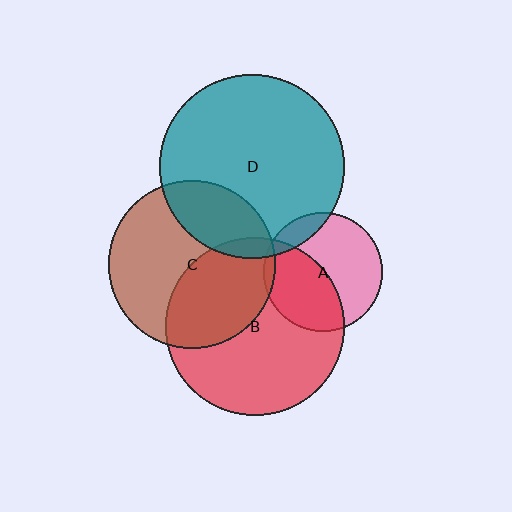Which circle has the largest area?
Circle D (teal).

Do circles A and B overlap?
Yes.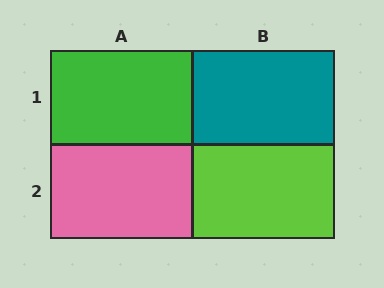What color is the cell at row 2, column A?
Pink.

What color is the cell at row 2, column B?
Lime.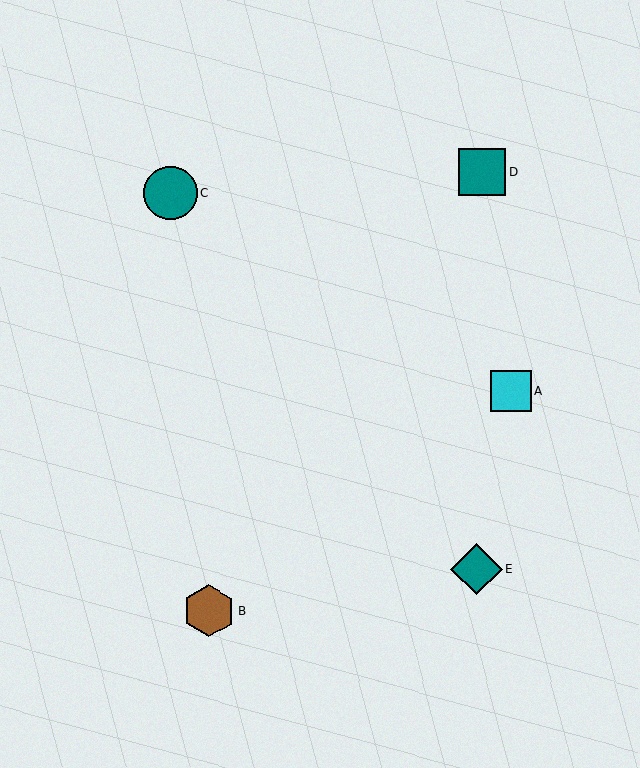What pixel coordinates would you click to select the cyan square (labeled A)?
Click at (511, 391) to select the cyan square A.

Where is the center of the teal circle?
The center of the teal circle is at (170, 193).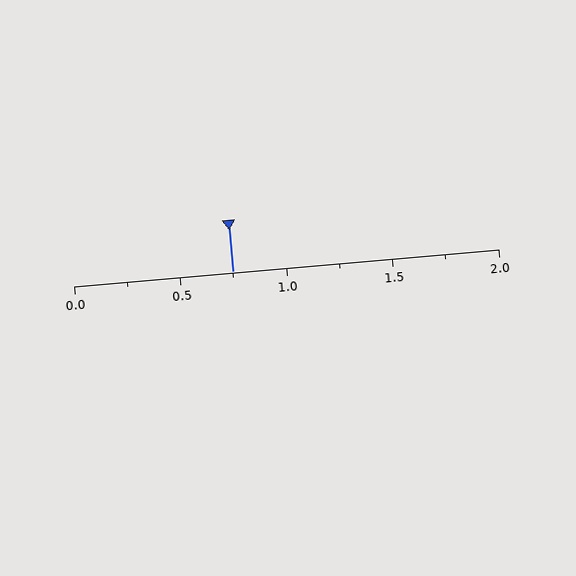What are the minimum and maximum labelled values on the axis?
The axis runs from 0.0 to 2.0.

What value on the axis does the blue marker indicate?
The marker indicates approximately 0.75.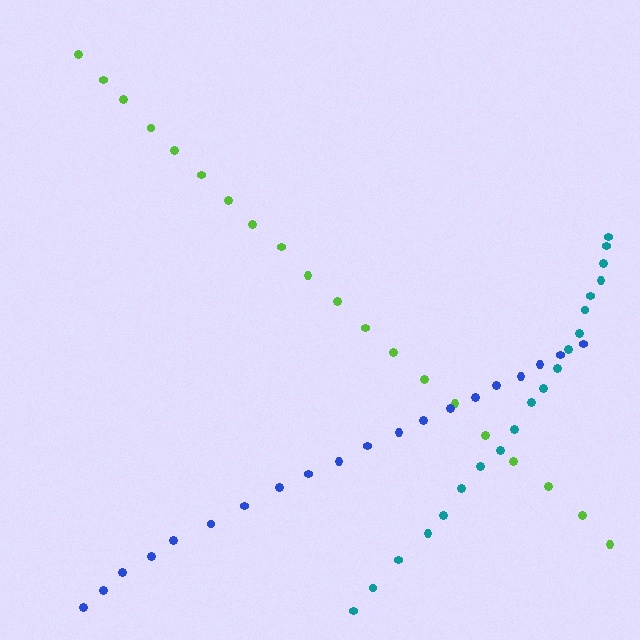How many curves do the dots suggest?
There are 3 distinct paths.